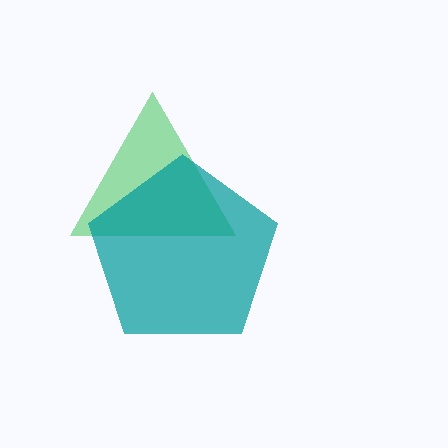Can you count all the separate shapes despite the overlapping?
Yes, there are 2 separate shapes.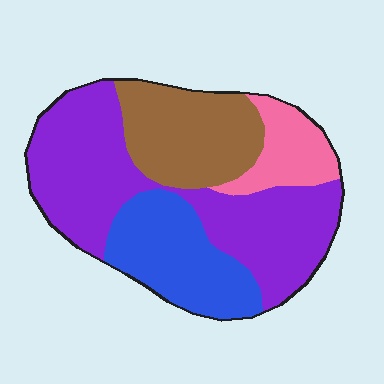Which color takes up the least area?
Pink, at roughly 10%.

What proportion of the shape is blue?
Blue takes up about one fifth (1/5) of the shape.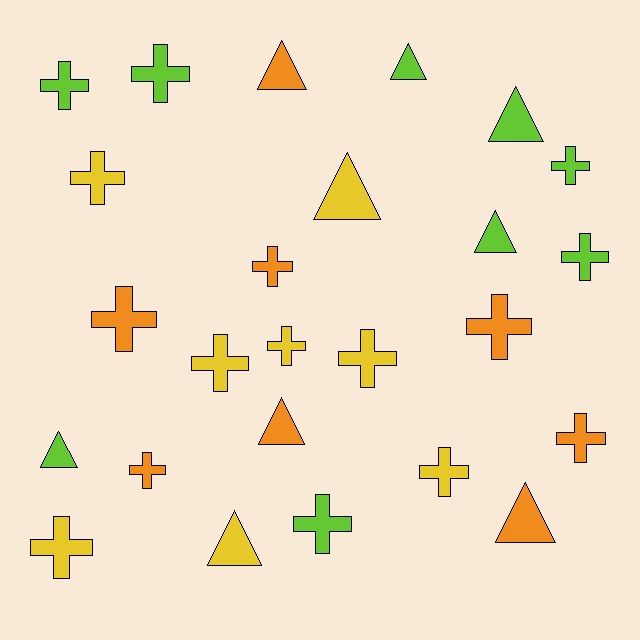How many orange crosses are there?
There are 5 orange crosses.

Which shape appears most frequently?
Cross, with 16 objects.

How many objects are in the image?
There are 25 objects.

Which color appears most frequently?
Lime, with 9 objects.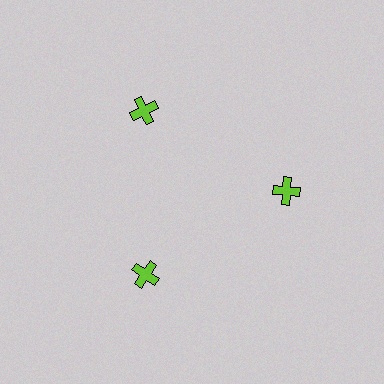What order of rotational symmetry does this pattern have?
This pattern has 3-fold rotational symmetry.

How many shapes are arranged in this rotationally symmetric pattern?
There are 3 shapes, arranged in 3 groups of 1.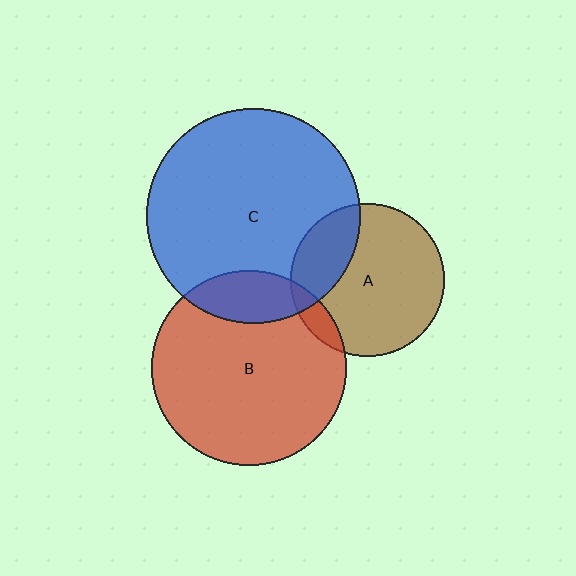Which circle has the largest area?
Circle C (blue).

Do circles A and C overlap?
Yes.